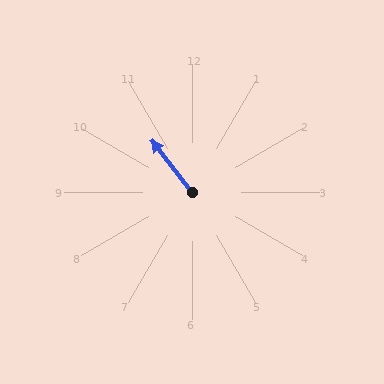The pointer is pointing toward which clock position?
Roughly 11 o'clock.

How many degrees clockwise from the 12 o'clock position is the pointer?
Approximately 322 degrees.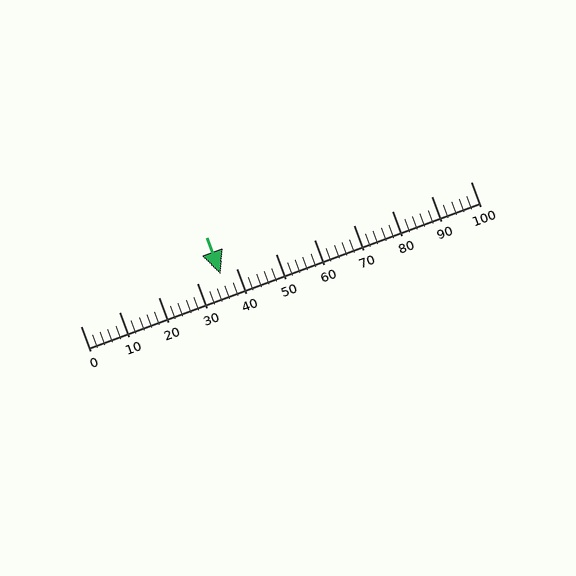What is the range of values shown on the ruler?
The ruler shows values from 0 to 100.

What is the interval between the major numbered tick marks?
The major tick marks are spaced 10 units apart.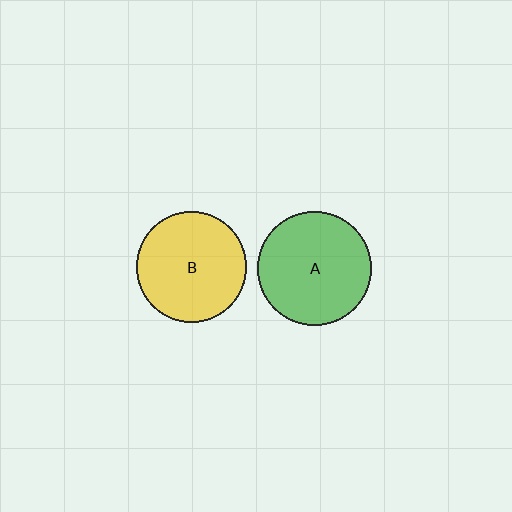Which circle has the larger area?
Circle A (green).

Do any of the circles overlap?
No, none of the circles overlap.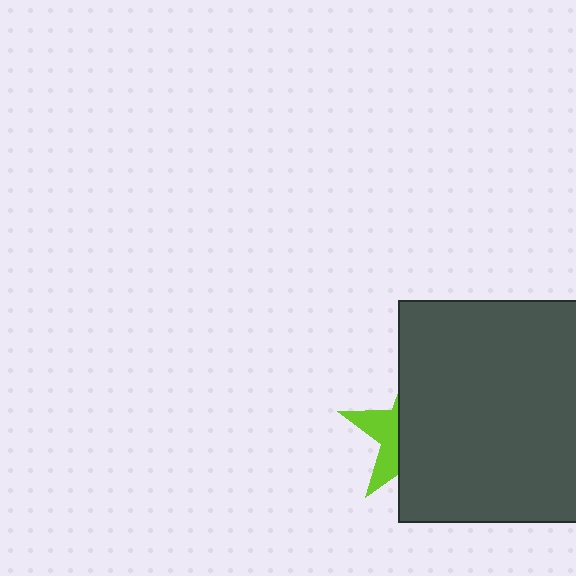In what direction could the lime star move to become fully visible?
The lime star could move left. That would shift it out from behind the dark gray square entirely.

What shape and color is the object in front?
The object in front is a dark gray square.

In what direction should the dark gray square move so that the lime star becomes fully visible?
The dark gray square should move right. That is the shortest direction to clear the overlap and leave the lime star fully visible.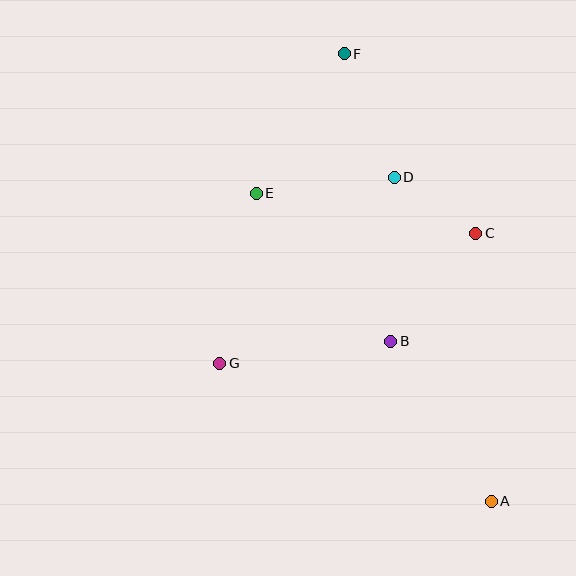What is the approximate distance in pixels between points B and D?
The distance between B and D is approximately 164 pixels.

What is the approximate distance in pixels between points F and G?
The distance between F and G is approximately 334 pixels.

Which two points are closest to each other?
Points C and D are closest to each other.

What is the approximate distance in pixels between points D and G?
The distance between D and G is approximately 255 pixels.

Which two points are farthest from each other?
Points A and F are farthest from each other.